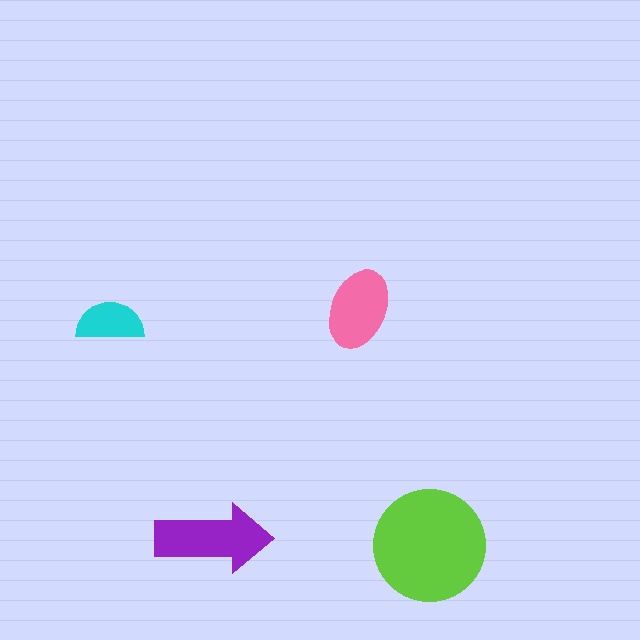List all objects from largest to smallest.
The lime circle, the purple arrow, the pink ellipse, the cyan semicircle.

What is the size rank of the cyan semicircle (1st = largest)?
4th.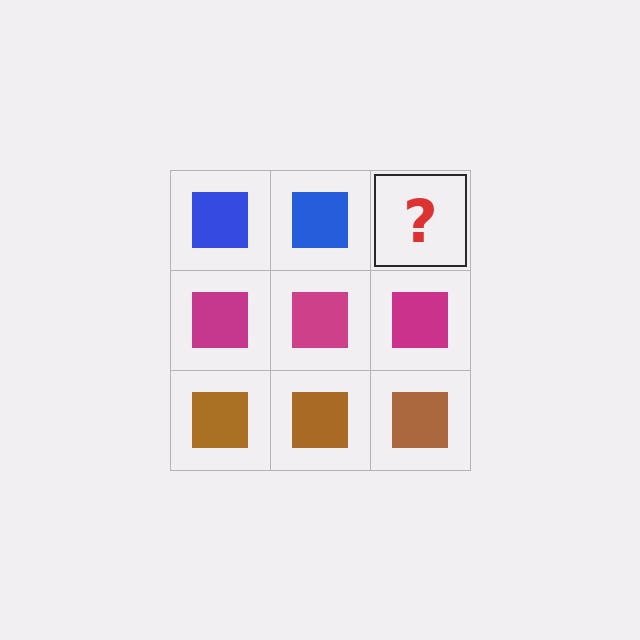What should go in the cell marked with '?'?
The missing cell should contain a blue square.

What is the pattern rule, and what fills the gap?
The rule is that each row has a consistent color. The gap should be filled with a blue square.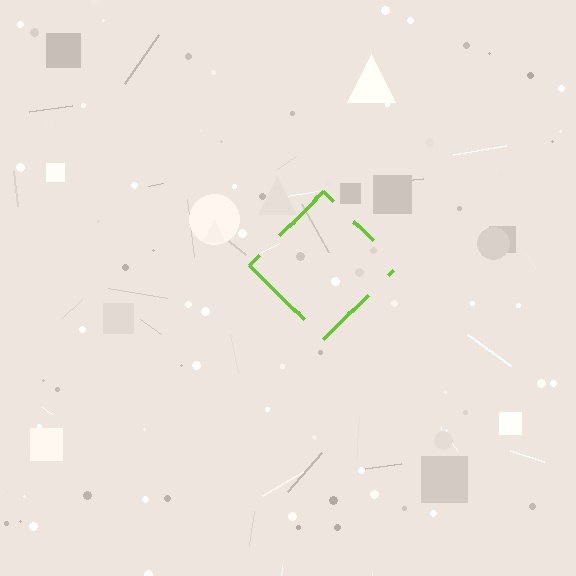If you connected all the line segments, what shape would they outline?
They would outline a diamond.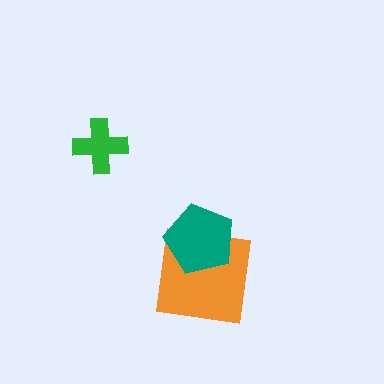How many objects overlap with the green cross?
0 objects overlap with the green cross.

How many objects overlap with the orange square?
1 object overlaps with the orange square.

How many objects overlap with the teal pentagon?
1 object overlaps with the teal pentagon.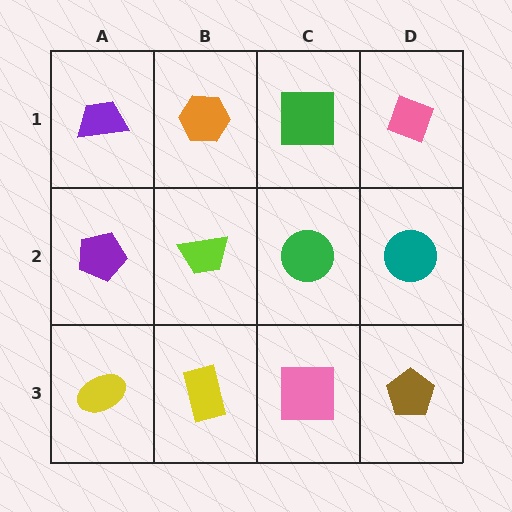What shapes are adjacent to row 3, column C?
A green circle (row 2, column C), a yellow rectangle (row 3, column B), a brown pentagon (row 3, column D).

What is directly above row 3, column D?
A teal circle.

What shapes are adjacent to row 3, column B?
A lime trapezoid (row 2, column B), a yellow ellipse (row 3, column A), a pink square (row 3, column C).